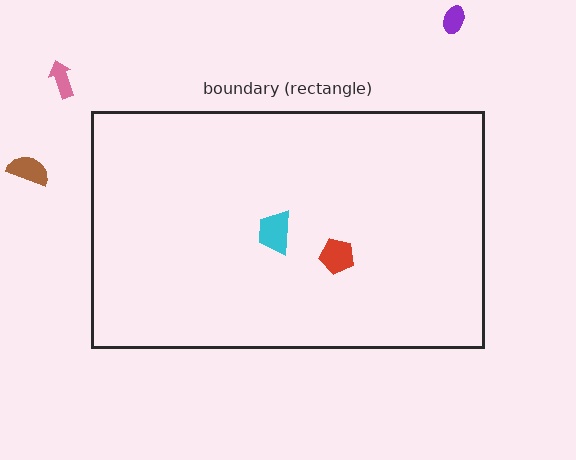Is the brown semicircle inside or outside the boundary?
Outside.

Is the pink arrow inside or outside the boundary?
Outside.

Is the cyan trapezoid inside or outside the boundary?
Inside.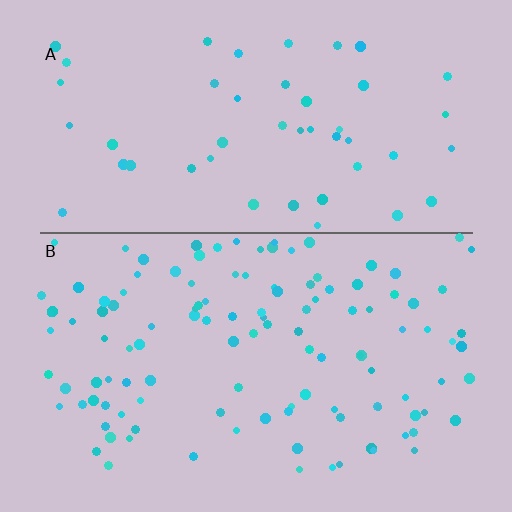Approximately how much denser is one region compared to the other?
Approximately 2.4× — region B over region A.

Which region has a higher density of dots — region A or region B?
B (the bottom).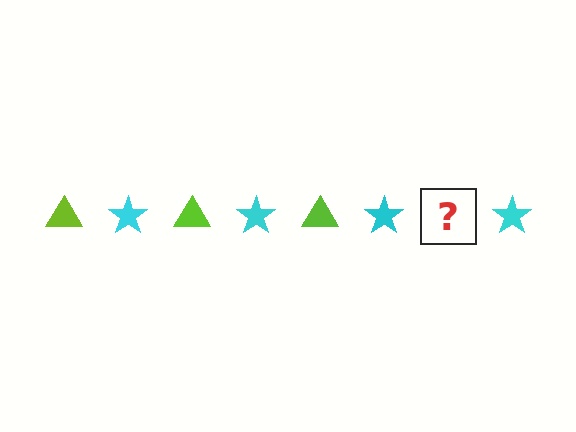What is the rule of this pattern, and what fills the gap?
The rule is that the pattern alternates between lime triangle and cyan star. The gap should be filled with a lime triangle.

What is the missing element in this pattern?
The missing element is a lime triangle.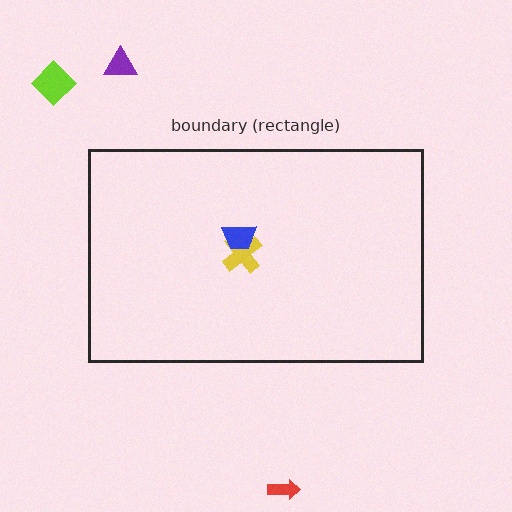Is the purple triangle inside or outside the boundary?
Outside.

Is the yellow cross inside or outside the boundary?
Inside.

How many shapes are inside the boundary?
2 inside, 3 outside.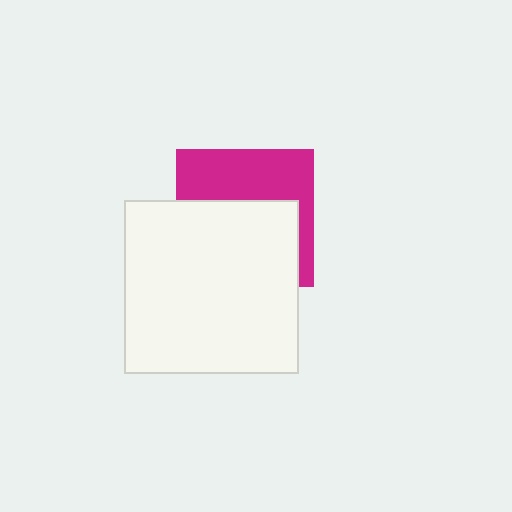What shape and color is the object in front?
The object in front is a white square.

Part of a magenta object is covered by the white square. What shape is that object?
It is a square.